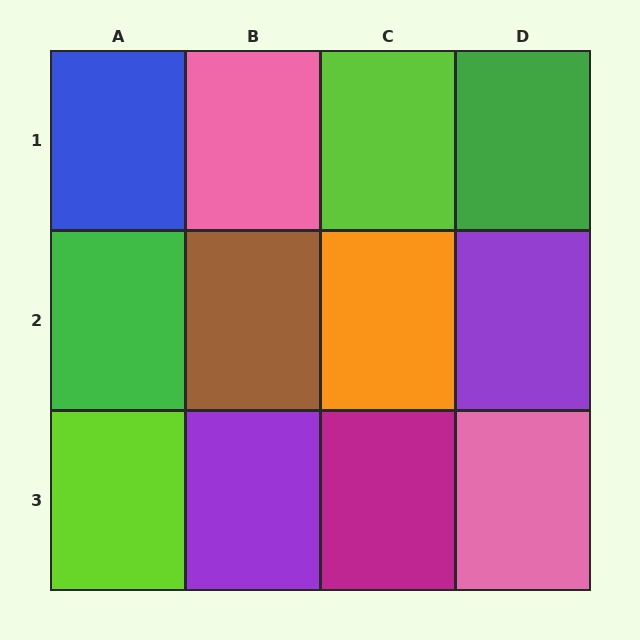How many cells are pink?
2 cells are pink.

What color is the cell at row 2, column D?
Purple.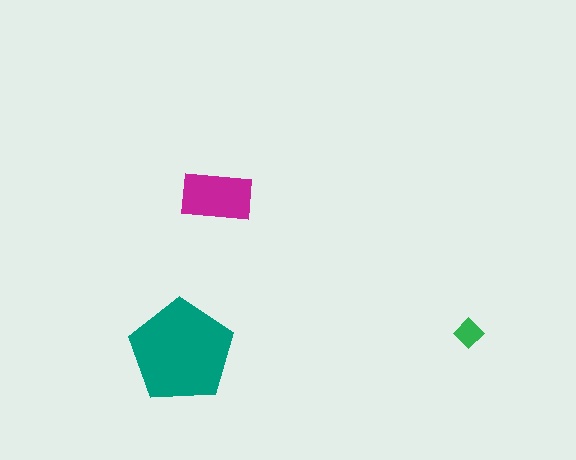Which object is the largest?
The teal pentagon.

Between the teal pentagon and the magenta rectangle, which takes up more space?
The teal pentagon.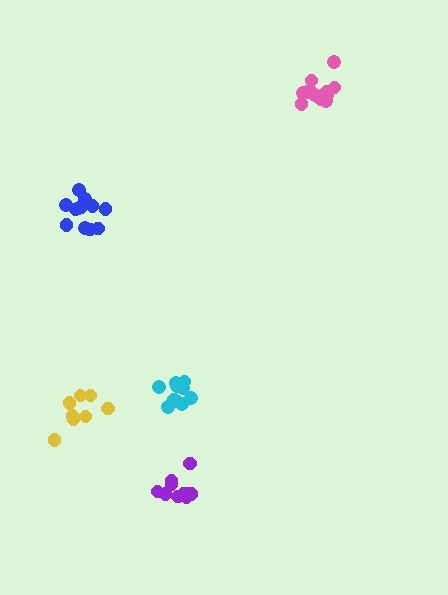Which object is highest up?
The pink cluster is topmost.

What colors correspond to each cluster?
The clusters are colored: purple, pink, blue, yellow, cyan.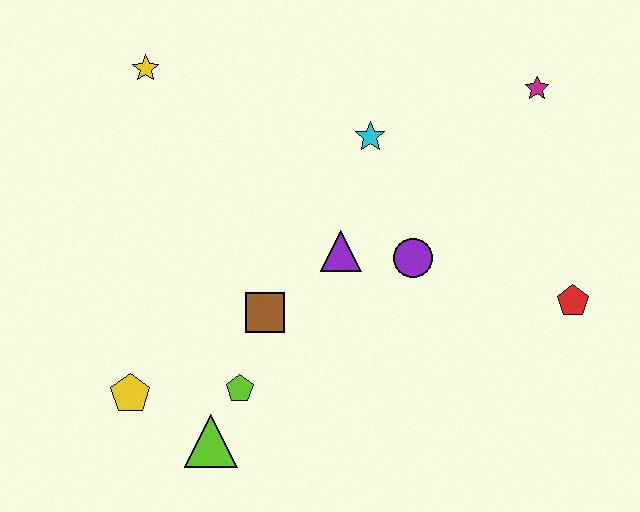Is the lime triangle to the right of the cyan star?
No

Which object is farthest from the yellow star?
The red pentagon is farthest from the yellow star.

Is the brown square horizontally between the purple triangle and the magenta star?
No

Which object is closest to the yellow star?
The cyan star is closest to the yellow star.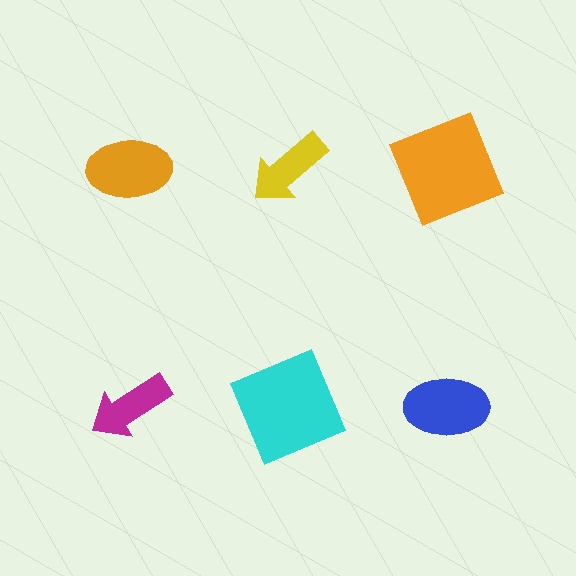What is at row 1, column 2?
A yellow arrow.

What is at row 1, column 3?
An orange square.